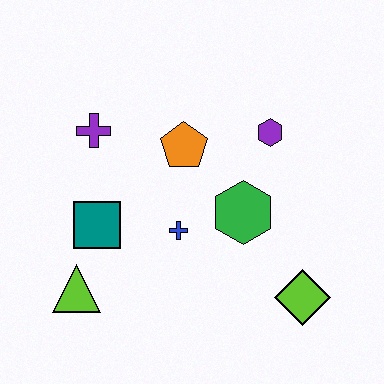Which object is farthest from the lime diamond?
The purple cross is farthest from the lime diamond.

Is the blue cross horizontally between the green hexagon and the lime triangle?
Yes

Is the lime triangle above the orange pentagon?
No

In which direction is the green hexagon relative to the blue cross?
The green hexagon is to the right of the blue cross.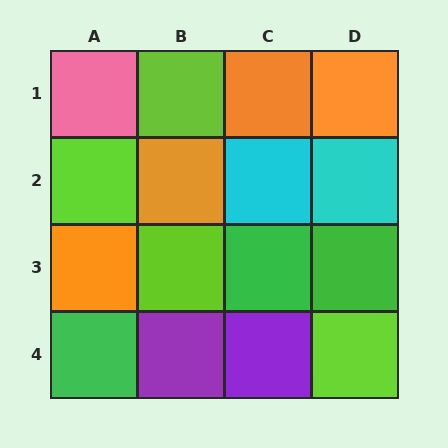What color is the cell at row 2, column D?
Cyan.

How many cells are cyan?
2 cells are cyan.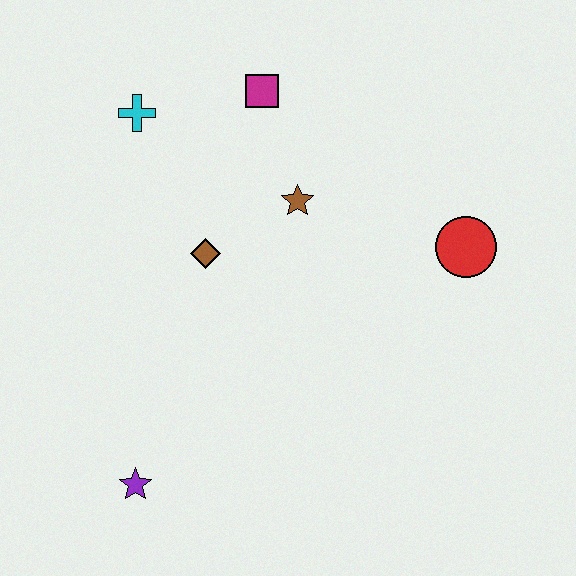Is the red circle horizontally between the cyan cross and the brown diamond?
No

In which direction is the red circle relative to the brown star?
The red circle is to the right of the brown star.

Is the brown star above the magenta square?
No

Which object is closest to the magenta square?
The brown star is closest to the magenta square.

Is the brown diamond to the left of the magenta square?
Yes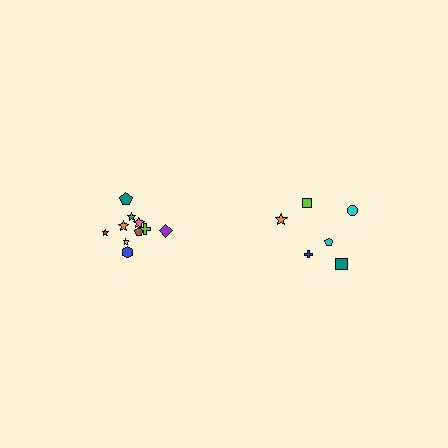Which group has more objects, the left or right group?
The left group.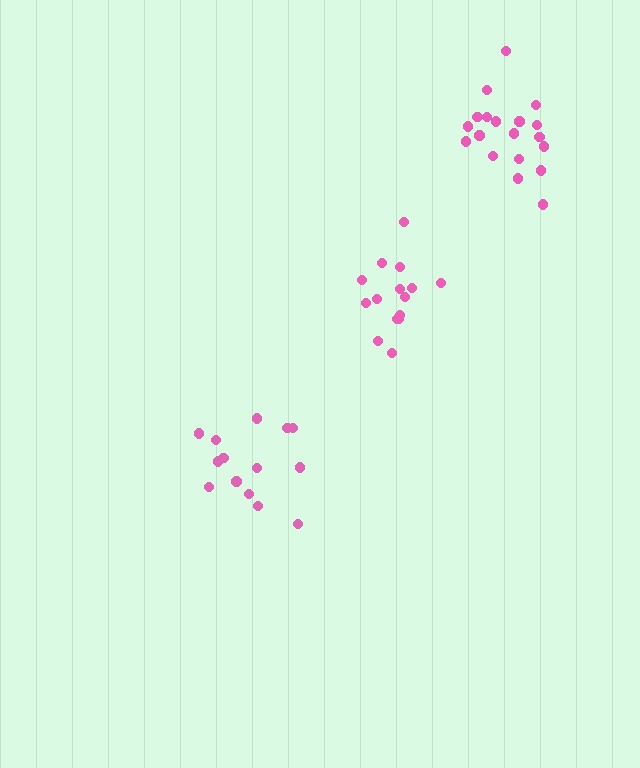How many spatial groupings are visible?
There are 3 spatial groupings.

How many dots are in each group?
Group 1: 14 dots, Group 2: 19 dots, Group 3: 15 dots (48 total).